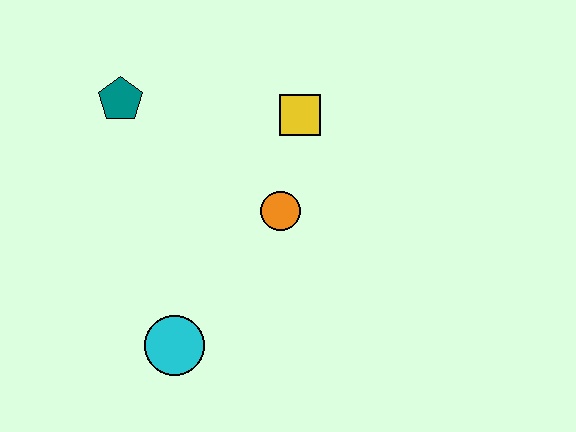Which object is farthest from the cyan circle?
The yellow square is farthest from the cyan circle.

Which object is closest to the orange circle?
The yellow square is closest to the orange circle.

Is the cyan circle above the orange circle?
No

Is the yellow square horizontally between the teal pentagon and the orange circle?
No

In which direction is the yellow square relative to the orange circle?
The yellow square is above the orange circle.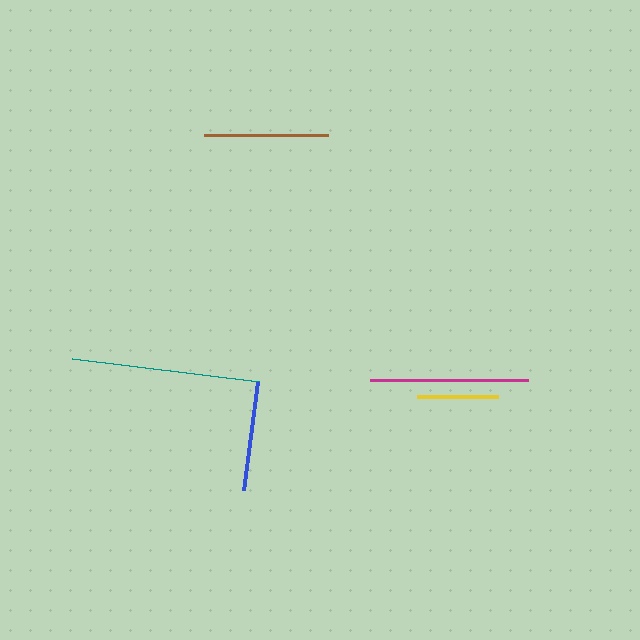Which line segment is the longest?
The teal line is the longest at approximately 188 pixels.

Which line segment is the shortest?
The yellow line is the shortest at approximately 81 pixels.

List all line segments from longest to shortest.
From longest to shortest: teal, magenta, brown, blue, yellow.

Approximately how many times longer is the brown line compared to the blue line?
The brown line is approximately 1.1 times the length of the blue line.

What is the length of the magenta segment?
The magenta segment is approximately 158 pixels long.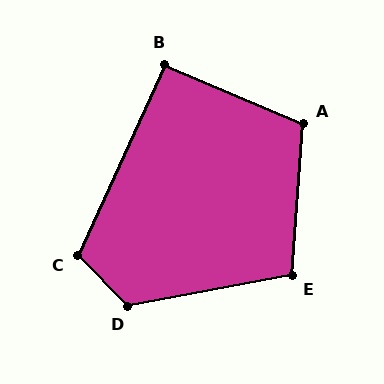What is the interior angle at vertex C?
Approximately 111 degrees (obtuse).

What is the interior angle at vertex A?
Approximately 109 degrees (obtuse).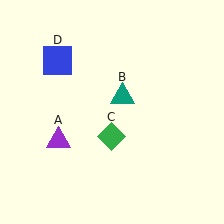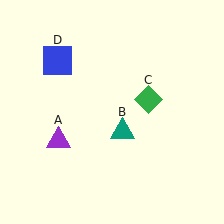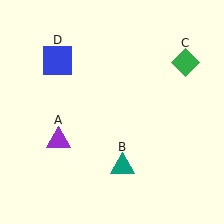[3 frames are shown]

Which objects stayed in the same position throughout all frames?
Purple triangle (object A) and blue square (object D) remained stationary.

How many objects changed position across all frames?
2 objects changed position: teal triangle (object B), green diamond (object C).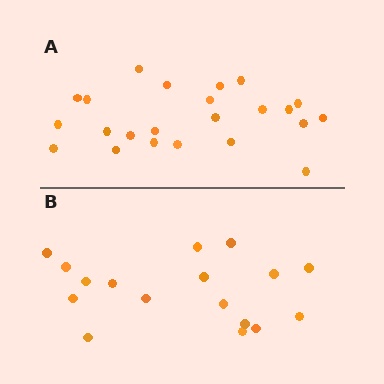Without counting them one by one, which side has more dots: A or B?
Region A (the top region) has more dots.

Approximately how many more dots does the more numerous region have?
Region A has about 6 more dots than region B.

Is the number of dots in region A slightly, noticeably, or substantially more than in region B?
Region A has noticeably more, but not dramatically so. The ratio is roughly 1.4 to 1.